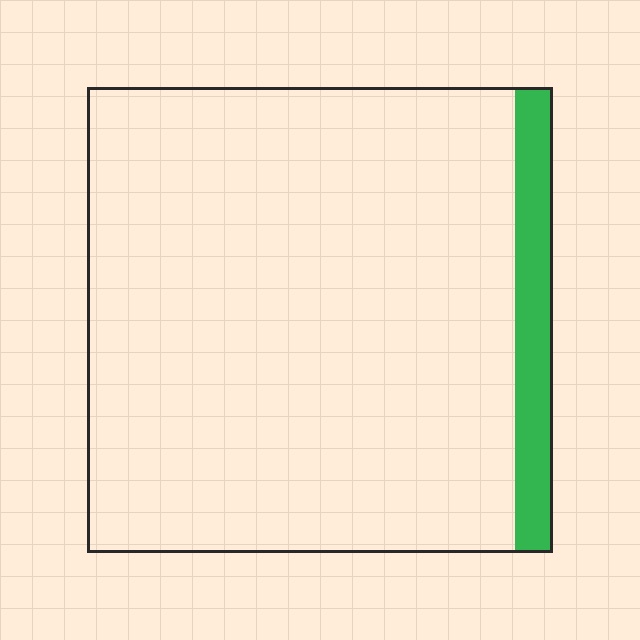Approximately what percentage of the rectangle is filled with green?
Approximately 10%.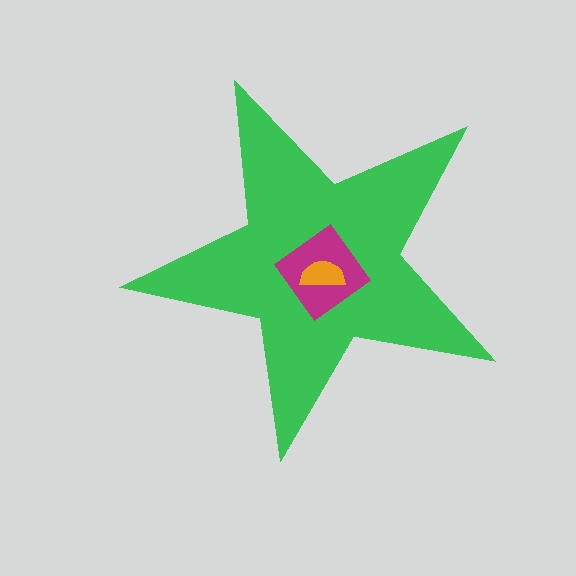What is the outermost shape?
The green star.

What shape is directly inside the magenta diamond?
The orange semicircle.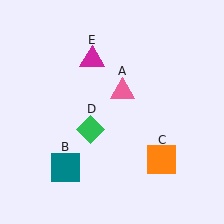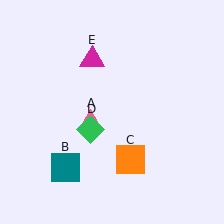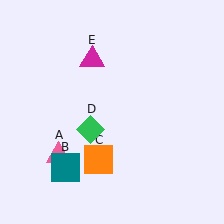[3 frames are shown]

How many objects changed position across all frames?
2 objects changed position: pink triangle (object A), orange square (object C).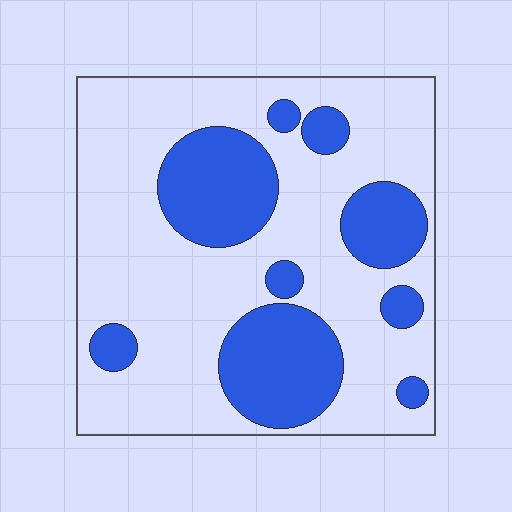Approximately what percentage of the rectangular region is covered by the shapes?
Approximately 30%.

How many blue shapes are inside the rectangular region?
9.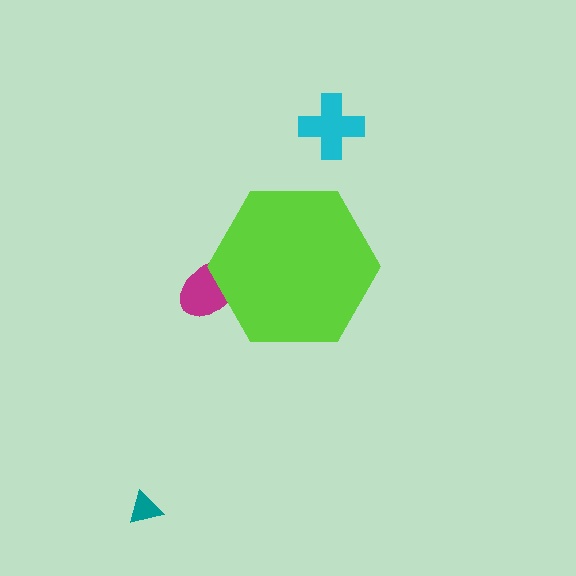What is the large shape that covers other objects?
A lime hexagon.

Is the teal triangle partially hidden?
No, the teal triangle is fully visible.